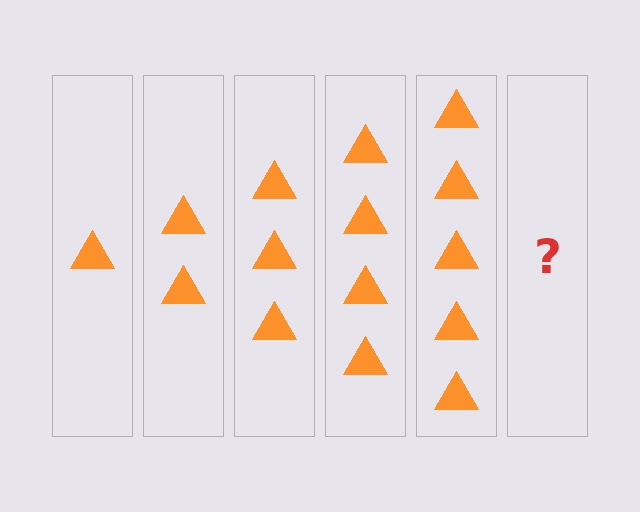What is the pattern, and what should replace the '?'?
The pattern is that each step adds one more triangle. The '?' should be 6 triangles.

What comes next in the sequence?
The next element should be 6 triangles.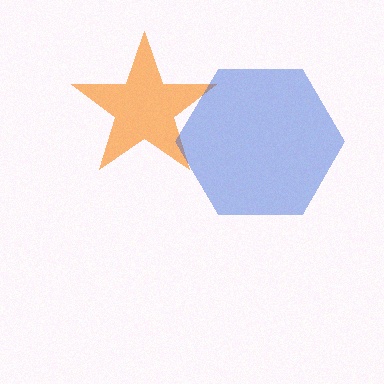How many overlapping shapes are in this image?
There are 2 overlapping shapes in the image.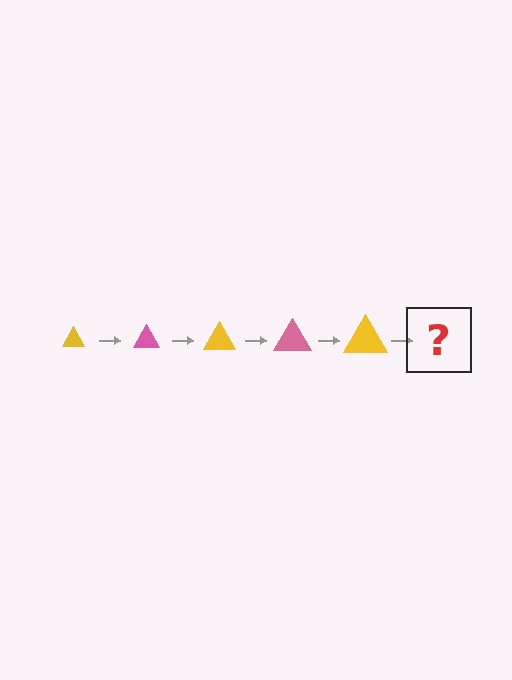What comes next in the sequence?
The next element should be a pink triangle, larger than the previous one.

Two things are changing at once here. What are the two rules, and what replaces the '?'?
The two rules are that the triangle grows larger each step and the color cycles through yellow and pink. The '?' should be a pink triangle, larger than the previous one.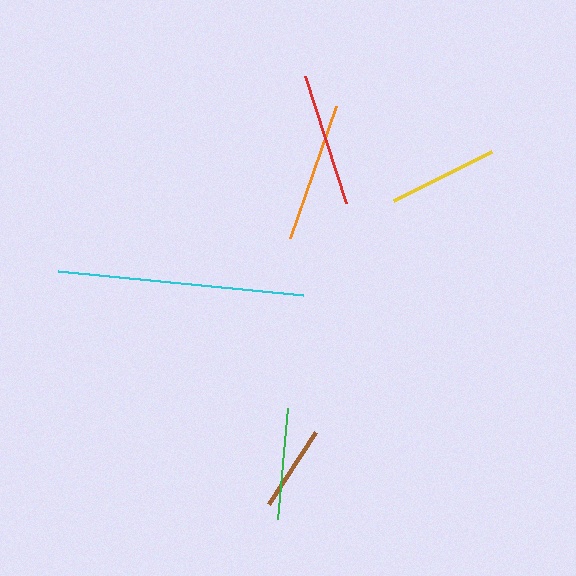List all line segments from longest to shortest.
From longest to shortest: cyan, orange, red, green, yellow, brown.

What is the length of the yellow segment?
The yellow segment is approximately 110 pixels long.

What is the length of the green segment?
The green segment is approximately 111 pixels long.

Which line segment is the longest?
The cyan line is the longest at approximately 247 pixels.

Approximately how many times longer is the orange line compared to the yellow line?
The orange line is approximately 1.3 times the length of the yellow line.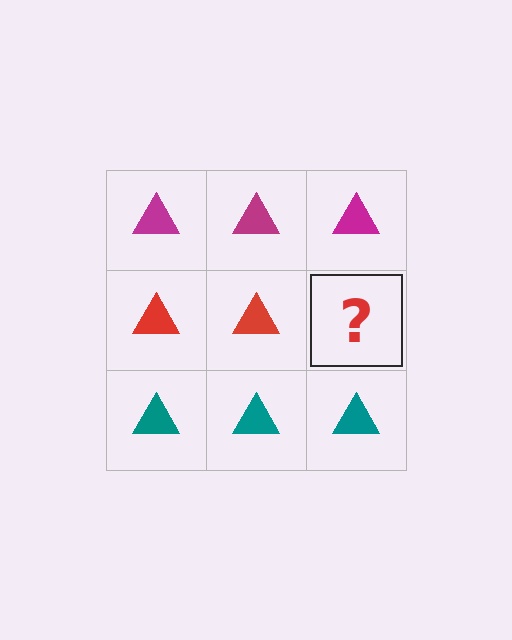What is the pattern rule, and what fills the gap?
The rule is that each row has a consistent color. The gap should be filled with a red triangle.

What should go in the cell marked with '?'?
The missing cell should contain a red triangle.